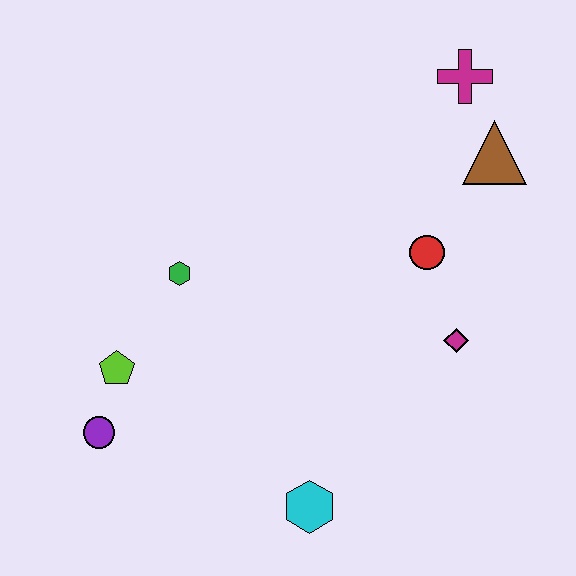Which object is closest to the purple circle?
The lime pentagon is closest to the purple circle.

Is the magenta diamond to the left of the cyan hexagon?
No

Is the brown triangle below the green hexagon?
No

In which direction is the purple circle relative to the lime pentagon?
The purple circle is below the lime pentagon.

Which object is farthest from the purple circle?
The magenta cross is farthest from the purple circle.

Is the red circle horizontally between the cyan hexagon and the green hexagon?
No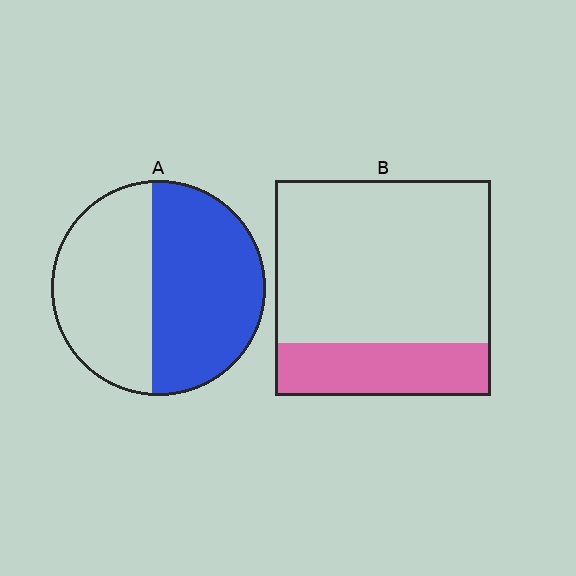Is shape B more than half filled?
No.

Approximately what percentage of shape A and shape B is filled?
A is approximately 55% and B is approximately 25%.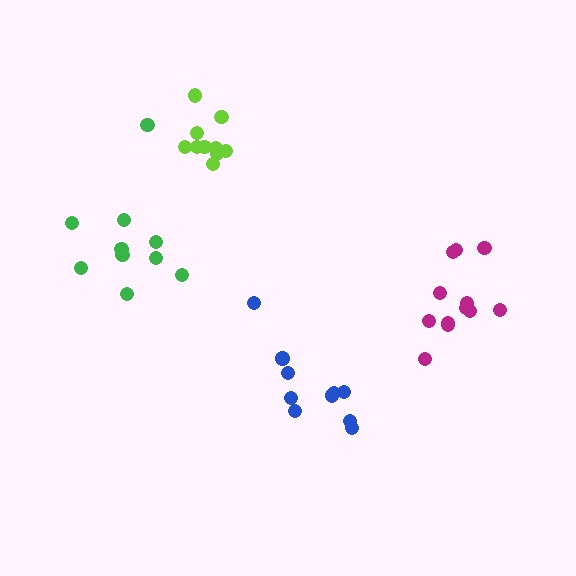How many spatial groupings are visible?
There are 4 spatial groupings.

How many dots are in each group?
Group 1: 12 dots, Group 2: 10 dots, Group 3: 12 dots, Group 4: 10 dots (44 total).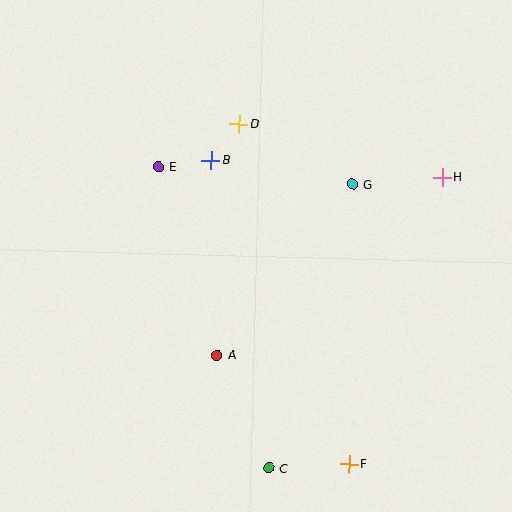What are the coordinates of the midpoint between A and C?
The midpoint between A and C is at (243, 412).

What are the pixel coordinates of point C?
Point C is at (269, 468).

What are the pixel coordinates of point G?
Point G is at (352, 184).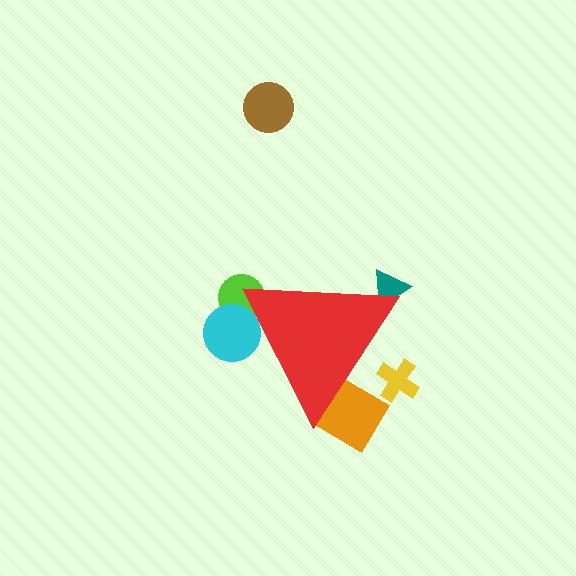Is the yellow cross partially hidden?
Yes, the yellow cross is partially hidden behind the red triangle.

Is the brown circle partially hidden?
No, the brown circle is fully visible.